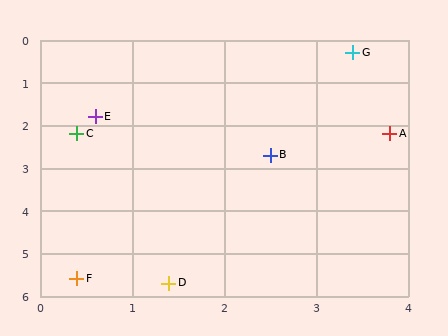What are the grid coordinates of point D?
Point D is at approximately (1.4, 5.7).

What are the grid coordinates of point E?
Point E is at approximately (0.6, 1.8).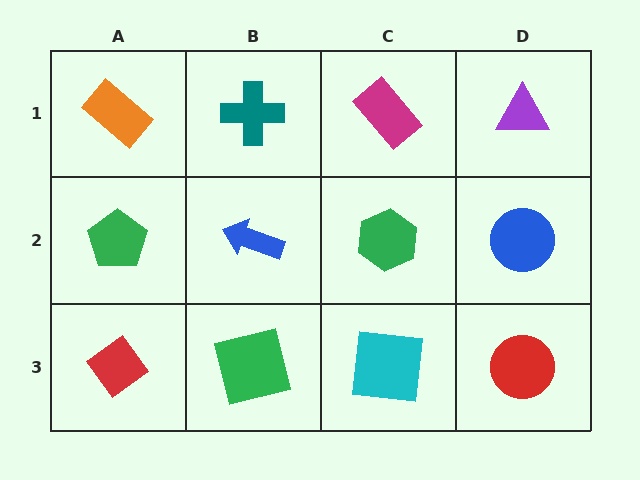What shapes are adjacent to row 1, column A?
A green pentagon (row 2, column A), a teal cross (row 1, column B).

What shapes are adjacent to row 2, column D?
A purple triangle (row 1, column D), a red circle (row 3, column D), a green hexagon (row 2, column C).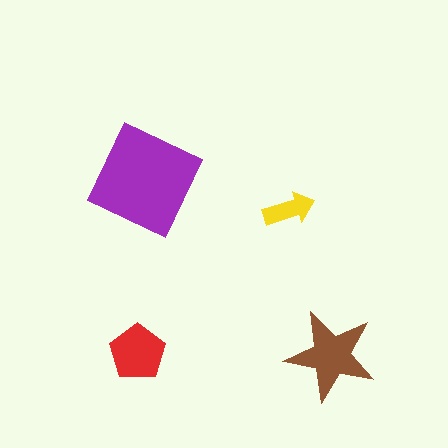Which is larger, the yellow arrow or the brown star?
The brown star.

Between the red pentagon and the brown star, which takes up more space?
The brown star.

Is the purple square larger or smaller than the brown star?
Larger.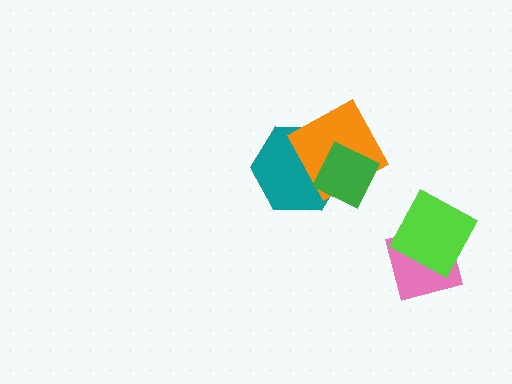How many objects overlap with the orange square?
2 objects overlap with the orange square.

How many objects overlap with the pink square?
1 object overlaps with the pink square.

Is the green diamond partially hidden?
No, no other shape covers it.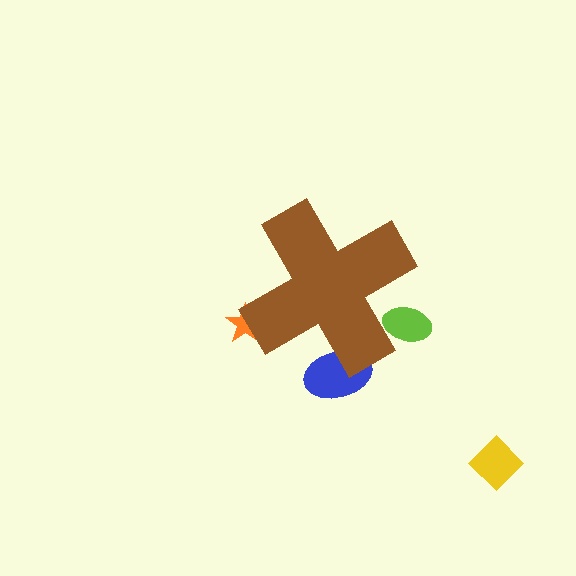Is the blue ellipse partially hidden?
Yes, the blue ellipse is partially hidden behind the brown cross.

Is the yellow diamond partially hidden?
No, the yellow diamond is fully visible.